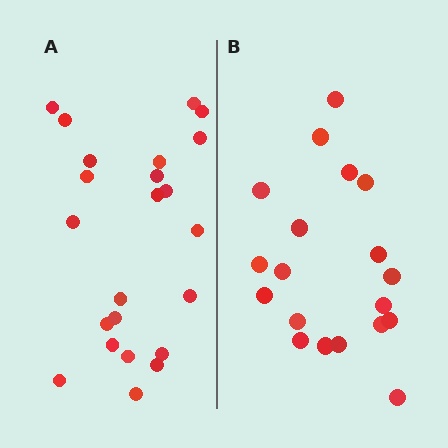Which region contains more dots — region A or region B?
Region A (the left region) has more dots.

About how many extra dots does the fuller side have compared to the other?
Region A has about 4 more dots than region B.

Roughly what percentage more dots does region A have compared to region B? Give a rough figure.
About 20% more.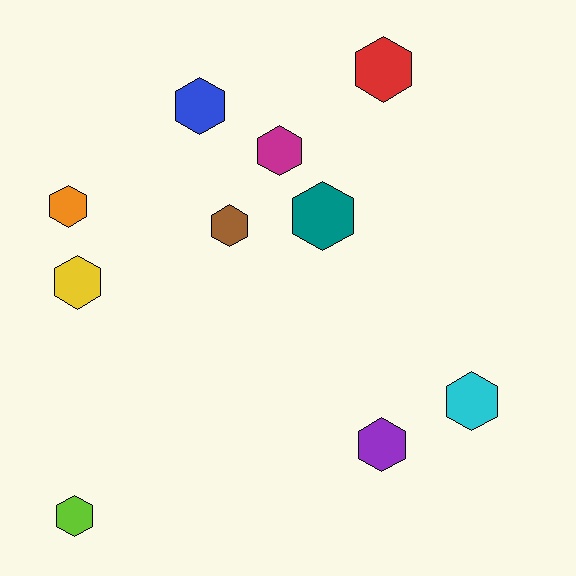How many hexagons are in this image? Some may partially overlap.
There are 10 hexagons.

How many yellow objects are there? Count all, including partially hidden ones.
There is 1 yellow object.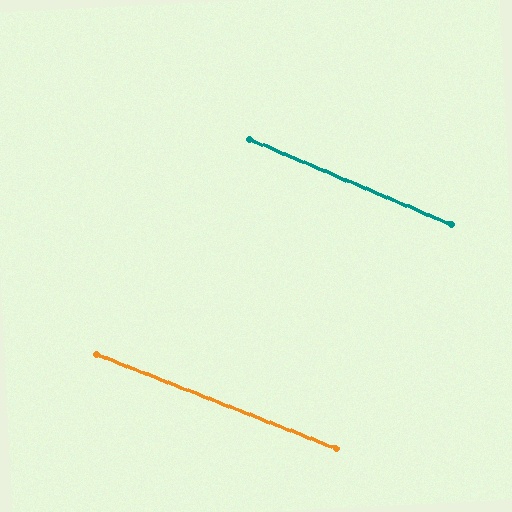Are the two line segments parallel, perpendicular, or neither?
Parallel — their directions differ by only 1.6°.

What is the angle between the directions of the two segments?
Approximately 2 degrees.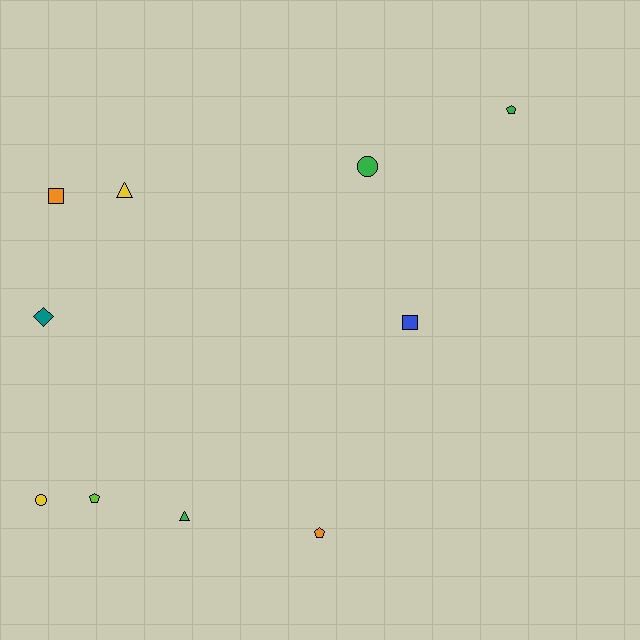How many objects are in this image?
There are 10 objects.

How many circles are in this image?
There are 2 circles.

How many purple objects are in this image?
There are no purple objects.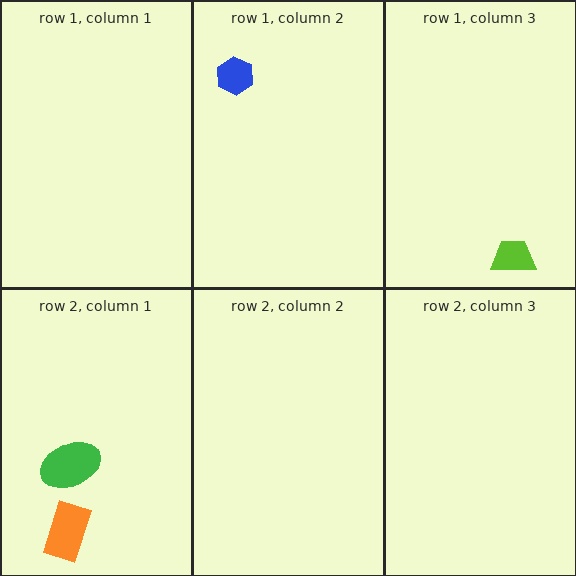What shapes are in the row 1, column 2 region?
The blue hexagon.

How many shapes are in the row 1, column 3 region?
1.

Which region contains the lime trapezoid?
The row 1, column 3 region.